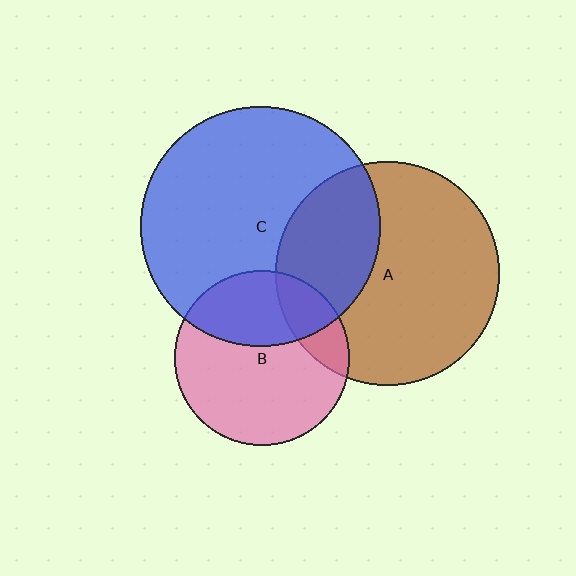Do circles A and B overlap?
Yes.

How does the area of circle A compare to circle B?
Approximately 1.6 times.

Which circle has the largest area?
Circle C (blue).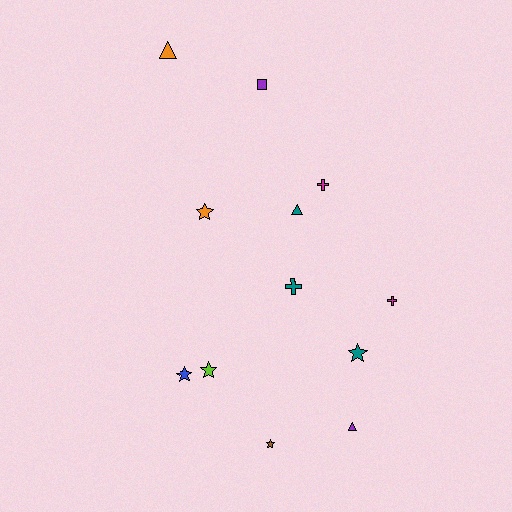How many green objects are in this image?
There are no green objects.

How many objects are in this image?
There are 12 objects.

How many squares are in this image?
There is 1 square.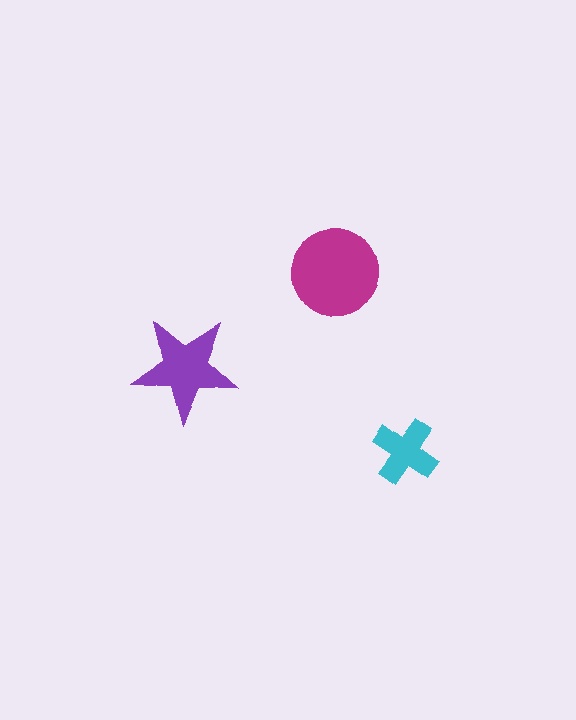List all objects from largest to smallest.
The magenta circle, the purple star, the cyan cross.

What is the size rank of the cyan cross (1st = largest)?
3rd.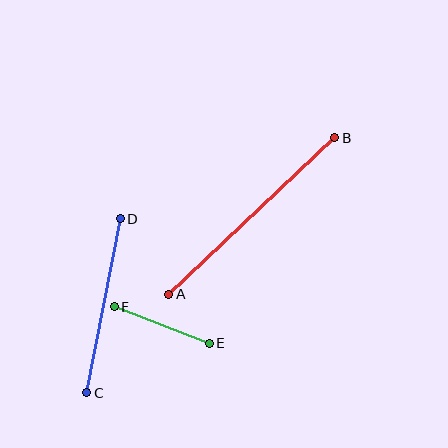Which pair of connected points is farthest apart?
Points A and B are farthest apart.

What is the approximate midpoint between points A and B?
The midpoint is at approximately (252, 216) pixels.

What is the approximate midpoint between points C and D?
The midpoint is at approximately (103, 306) pixels.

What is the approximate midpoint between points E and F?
The midpoint is at approximately (162, 325) pixels.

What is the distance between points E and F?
The distance is approximately 102 pixels.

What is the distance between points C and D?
The distance is approximately 177 pixels.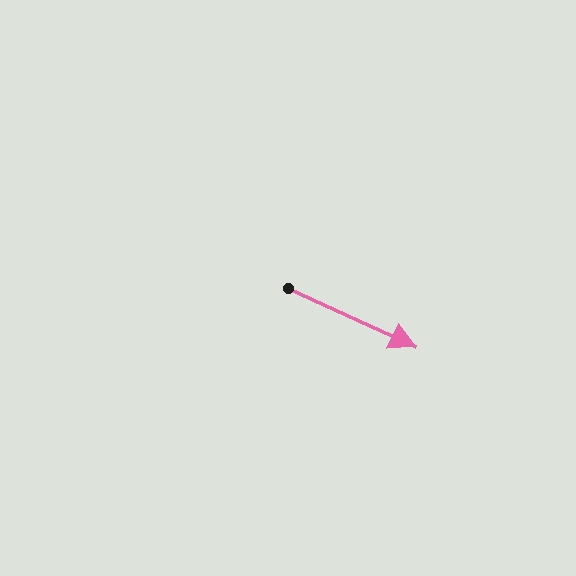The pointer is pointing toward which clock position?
Roughly 4 o'clock.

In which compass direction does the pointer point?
Southeast.